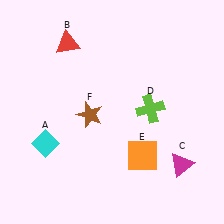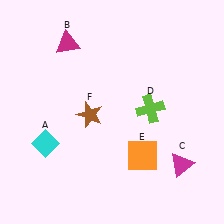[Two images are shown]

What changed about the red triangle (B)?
In Image 1, B is red. In Image 2, it changed to magenta.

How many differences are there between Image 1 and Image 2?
There is 1 difference between the two images.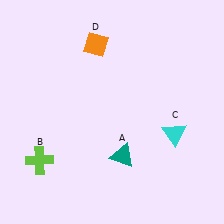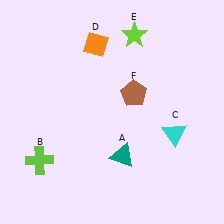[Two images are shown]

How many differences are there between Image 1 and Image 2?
There are 2 differences between the two images.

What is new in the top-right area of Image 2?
A brown pentagon (F) was added in the top-right area of Image 2.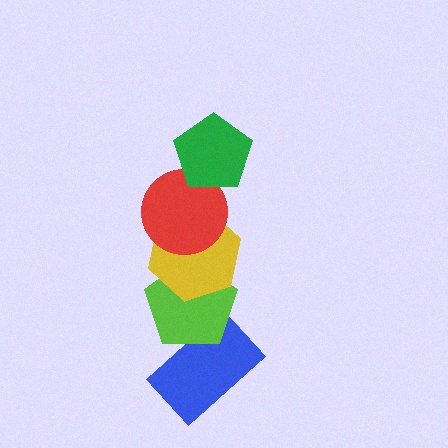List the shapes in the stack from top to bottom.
From top to bottom: the green pentagon, the red circle, the yellow hexagon, the lime pentagon, the blue rectangle.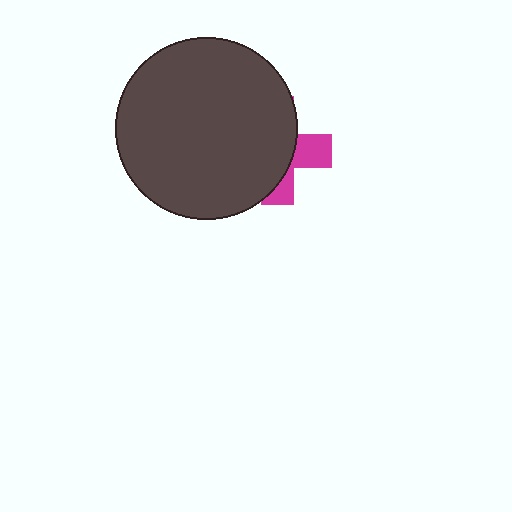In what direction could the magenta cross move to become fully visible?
The magenta cross could move right. That would shift it out from behind the dark gray circle entirely.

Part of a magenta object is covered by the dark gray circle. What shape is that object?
It is a cross.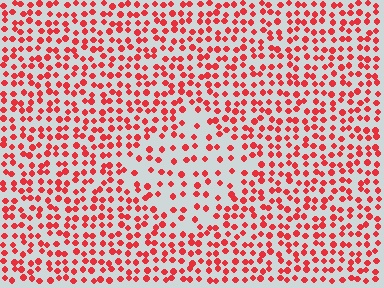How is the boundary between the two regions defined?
The boundary is defined by a change in element density (approximately 1.8x ratio). All elements are the same color, size, and shape.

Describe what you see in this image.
The image contains small red elements arranged at two different densities. A diamond-shaped region is visible where the elements are less densely packed than the surrounding area.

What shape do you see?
I see a diamond.